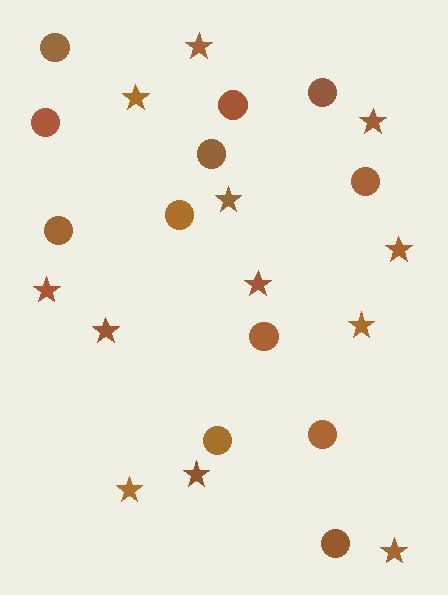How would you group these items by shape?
There are 2 groups: one group of circles (12) and one group of stars (12).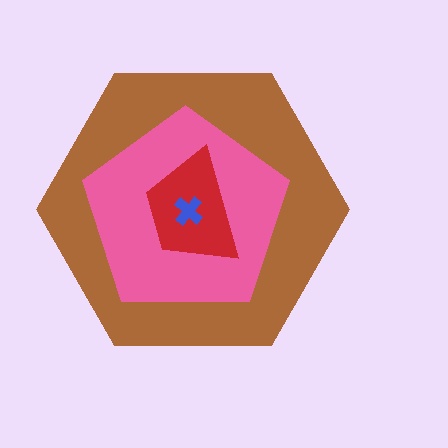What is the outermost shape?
The brown hexagon.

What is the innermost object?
The blue cross.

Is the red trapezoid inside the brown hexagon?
Yes.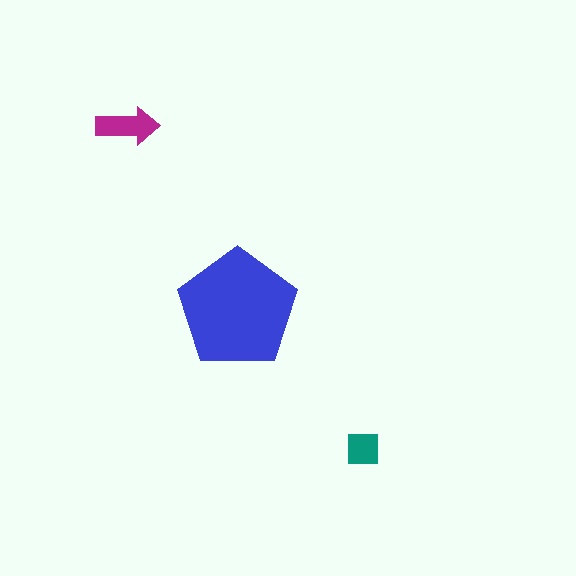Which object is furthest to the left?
The magenta arrow is leftmost.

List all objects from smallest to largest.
The teal square, the magenta arrow, the blue pentagon.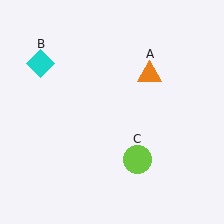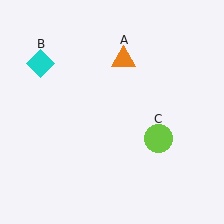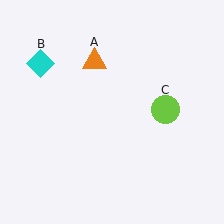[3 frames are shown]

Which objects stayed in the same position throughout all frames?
Cyan diamond (object B) remained stationary.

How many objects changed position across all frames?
2 objects changed position: orange triangle (object A), lime circle (object C).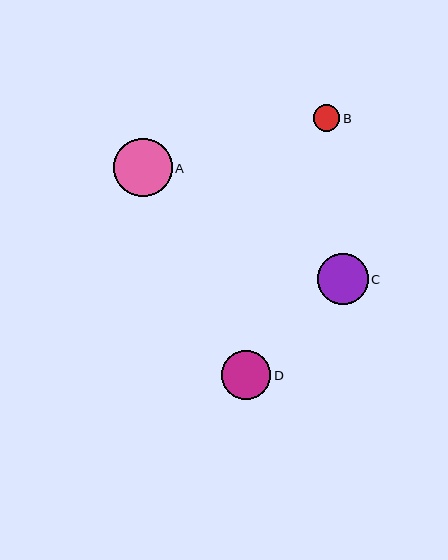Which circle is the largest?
Circle A is the largest with a size of approximately 58 pixels.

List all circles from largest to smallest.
From largest to smallest: A, C, D, B.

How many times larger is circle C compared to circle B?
Circle C is approximately 1.9 times the size of circle B.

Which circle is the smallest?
Circle B is the smallest with a size of approximately 27 pixels.